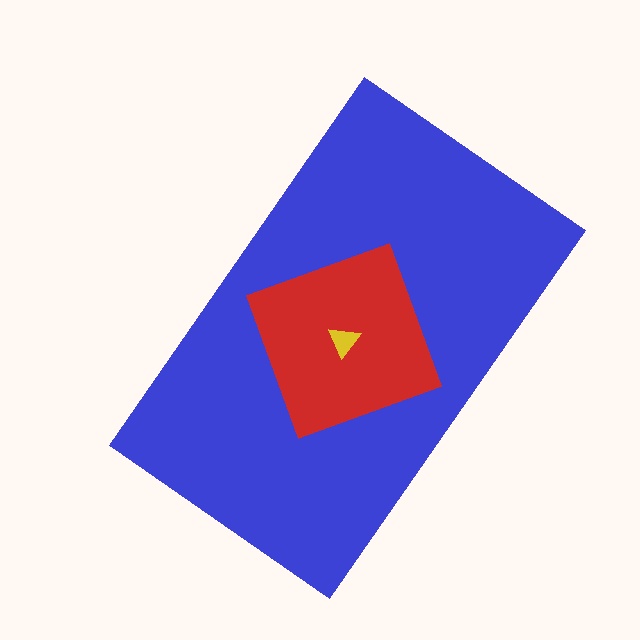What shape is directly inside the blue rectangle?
The red square.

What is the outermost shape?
The blue rectangle.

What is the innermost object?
The yellow triangle.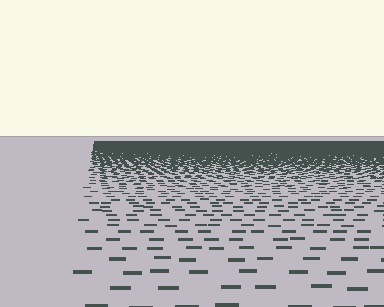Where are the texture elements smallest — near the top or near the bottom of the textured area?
Near the top.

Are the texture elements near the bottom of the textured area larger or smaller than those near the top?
Larger. Near the bottom, elements are closer to the viewer and appear at a bigger on-screen size.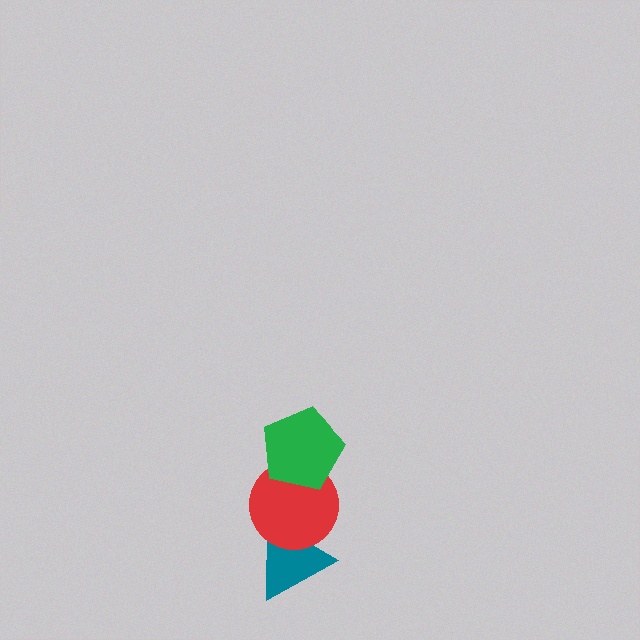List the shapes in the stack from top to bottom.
From top to bottom: the green pentagon, the red circle, the teal triangle.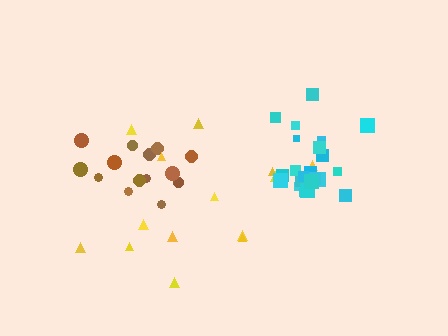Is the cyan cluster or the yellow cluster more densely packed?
Cyan.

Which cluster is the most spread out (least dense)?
Yellow.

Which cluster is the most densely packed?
Cyan.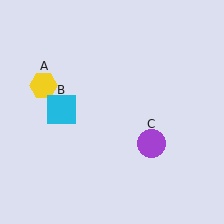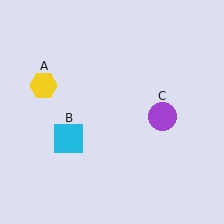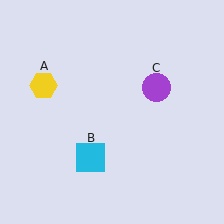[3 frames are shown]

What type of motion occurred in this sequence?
The cyan square (object B), purple circle (object C) rotated counterclockwise around the center of the scene.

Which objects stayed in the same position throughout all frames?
Yellow hexagon (object A) remained stationary.